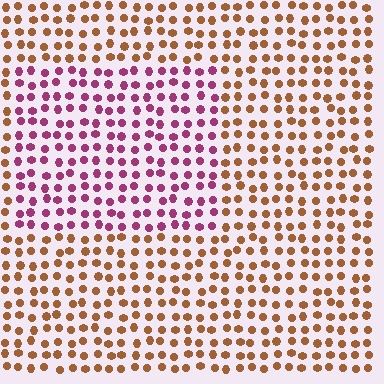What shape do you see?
I see a rectangle.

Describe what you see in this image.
The image is filled with small brown elements in a uniform arrangement. A rectangle-shaped region is visible where the elements are tinted to a slightly different hue, forming a subtle color boundary.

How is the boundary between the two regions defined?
The boundary is defined purely by a slight shift in hue (about 60 degrees). Spacing, size, and orientation are identical on both sides.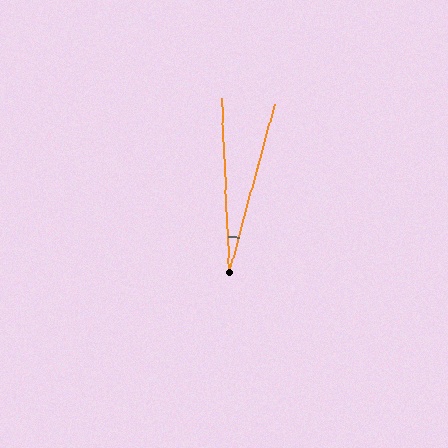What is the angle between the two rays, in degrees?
Approximately 18 degrees.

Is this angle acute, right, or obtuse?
It is acute.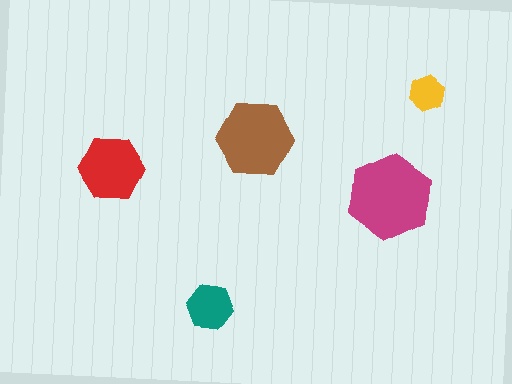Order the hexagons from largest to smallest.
the magenta one, the brown one, the red one, the teal one, the yellow one.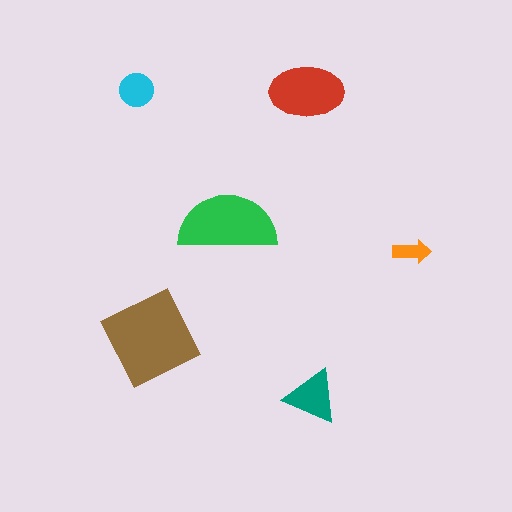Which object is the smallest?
The orange arrow.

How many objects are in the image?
There are 6 objects in the image.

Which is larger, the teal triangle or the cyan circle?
The teal triangle.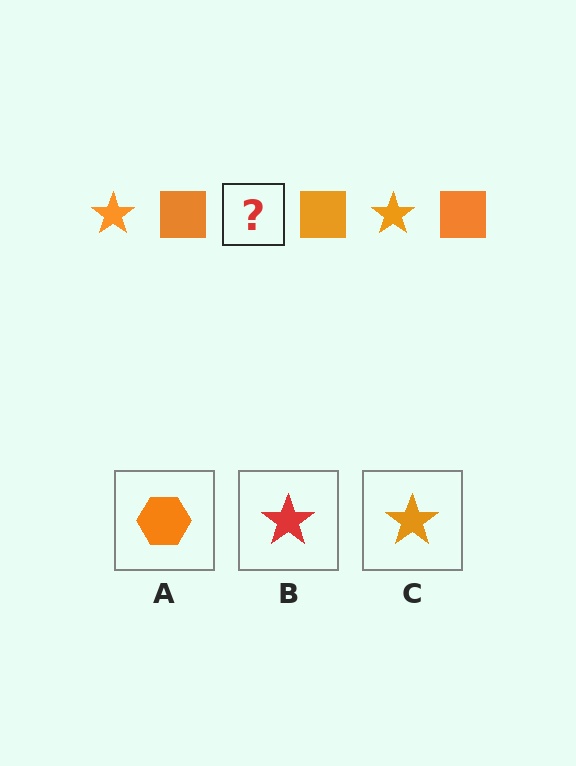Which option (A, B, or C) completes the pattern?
C.